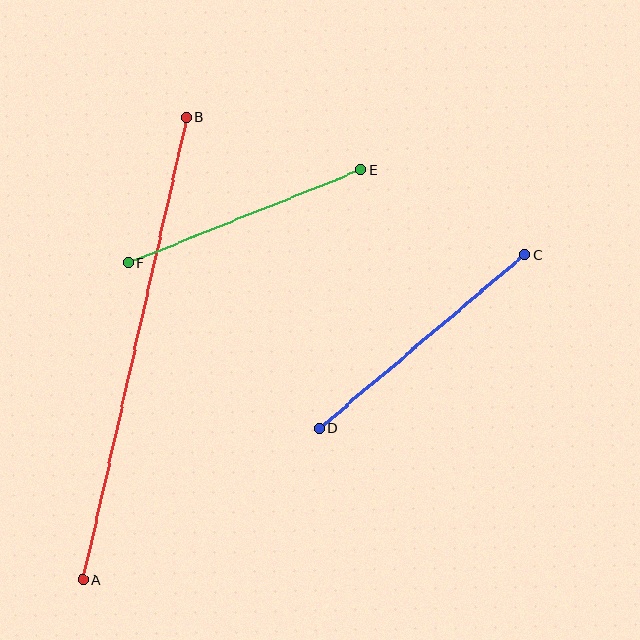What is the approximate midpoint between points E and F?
The midpoint is at approximately (245, 217) pixels.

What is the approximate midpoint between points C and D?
The midpoint is at approximately (422, 342) pixels.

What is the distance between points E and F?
The distance is approximately 250 pixels.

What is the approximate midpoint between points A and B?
The midpoint is at approximately (135, 349) pixels.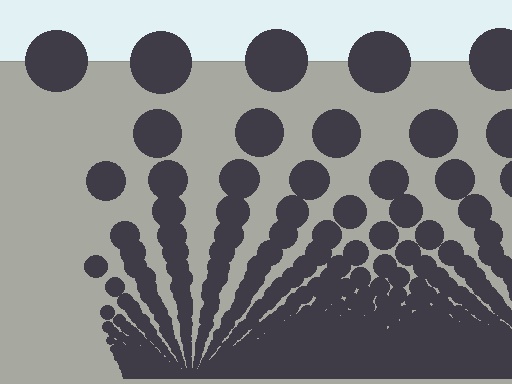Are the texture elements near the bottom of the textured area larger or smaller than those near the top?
Smaller. The gradient is inverted — elements near the bottom are smaller and denser.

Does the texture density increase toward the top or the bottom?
Density increases toward the bottom.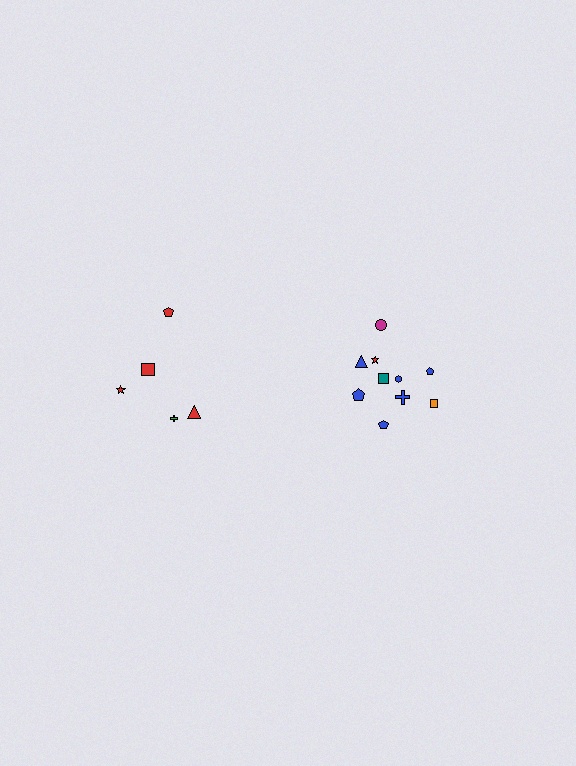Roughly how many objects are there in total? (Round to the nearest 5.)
Roughly 15 objects in total.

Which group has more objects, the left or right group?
The right group.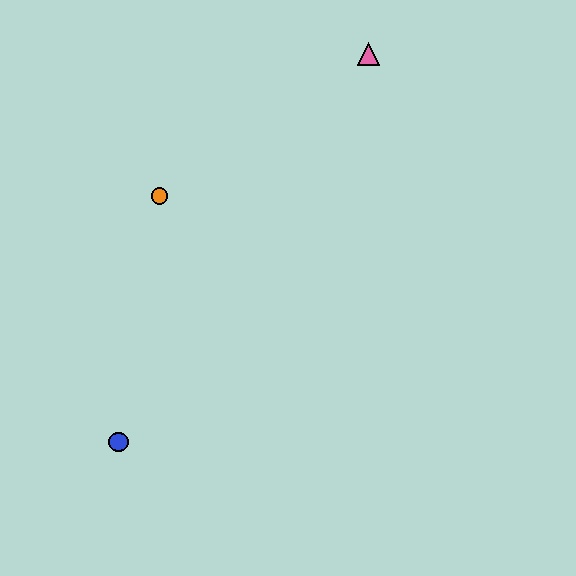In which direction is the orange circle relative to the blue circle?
The orange circle is above the blue circle.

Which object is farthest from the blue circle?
The pink triangle is farthest from the blue circle.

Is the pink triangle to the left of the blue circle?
No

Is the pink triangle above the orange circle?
Yes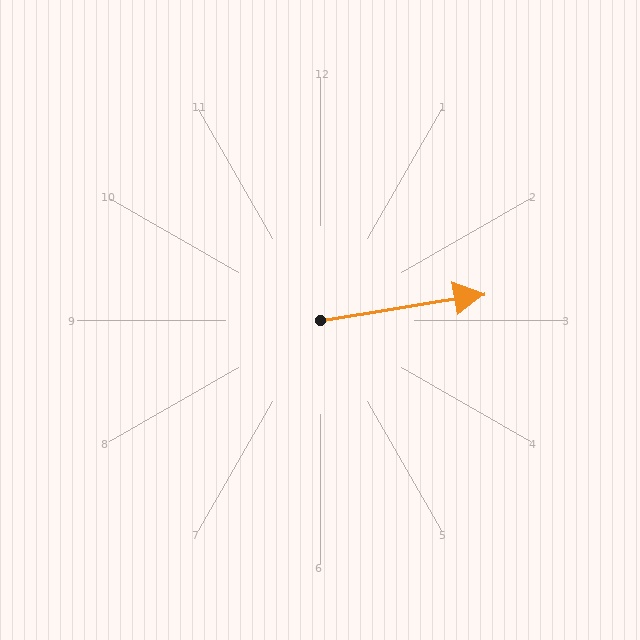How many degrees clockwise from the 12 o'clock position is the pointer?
Approximately 81 degrees.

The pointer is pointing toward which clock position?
Roughly 3 o'clock.